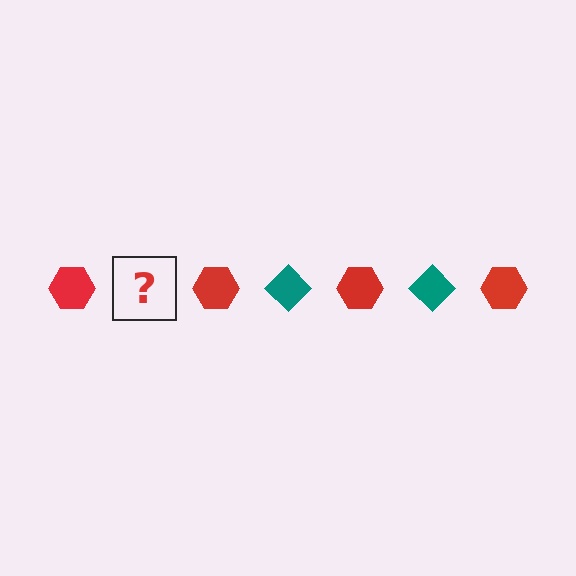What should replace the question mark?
The question mark should be replaced with a teal diamond.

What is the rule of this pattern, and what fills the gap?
The rule is that the pattern alternates between red hexagon and teal diamond. The gap should be filled with a teal diamond.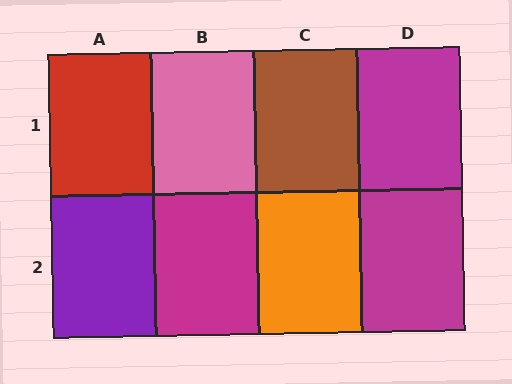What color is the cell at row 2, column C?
Orange.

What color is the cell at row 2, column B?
Magenta.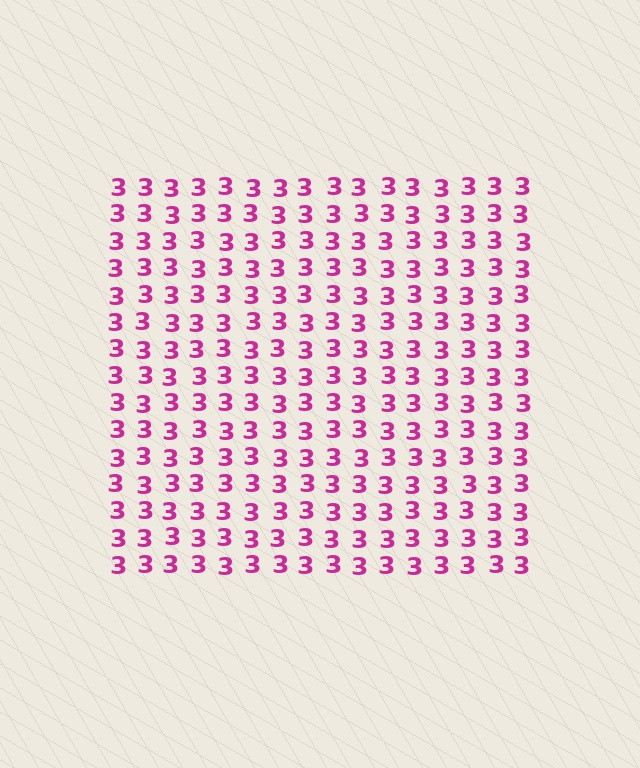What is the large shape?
The large shape is a square.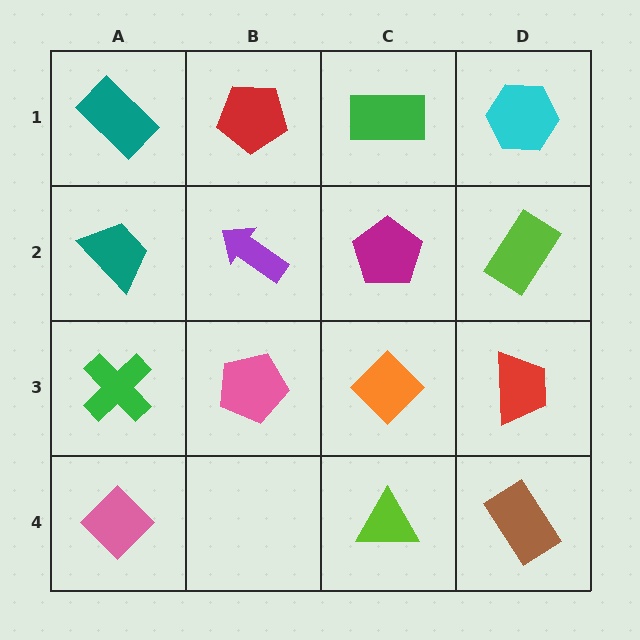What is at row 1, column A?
A teal rectangle.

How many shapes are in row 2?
4 shapes.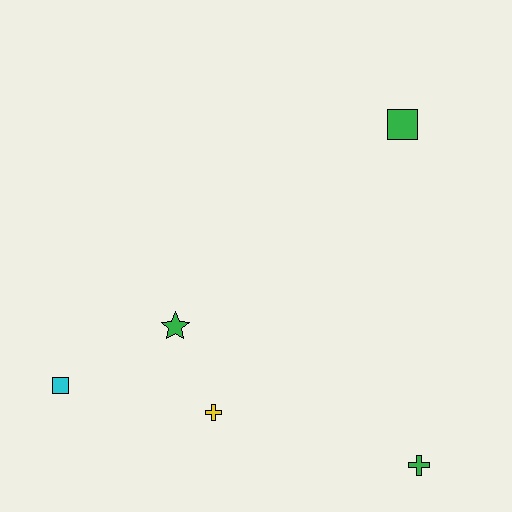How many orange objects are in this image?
There are no orange objects.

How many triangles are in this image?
There are no triangles.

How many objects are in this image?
There are 5 objects.